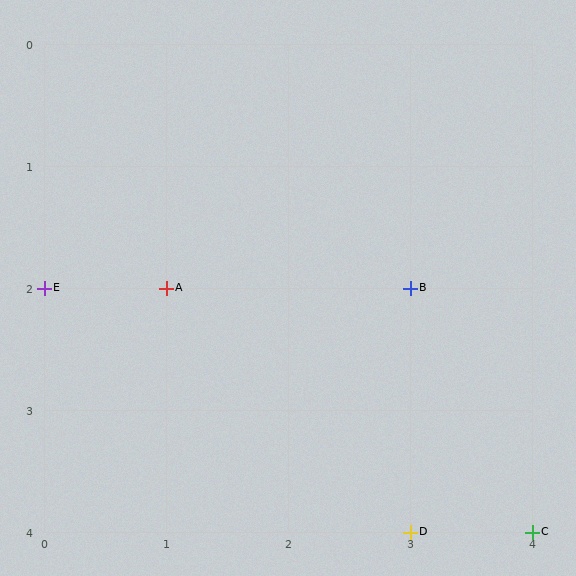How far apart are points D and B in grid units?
Points D and B are 2 rows apart.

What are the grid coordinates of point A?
Point A is at grid coordinates (1, 2).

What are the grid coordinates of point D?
Point D is at grid coordinates (3, 4).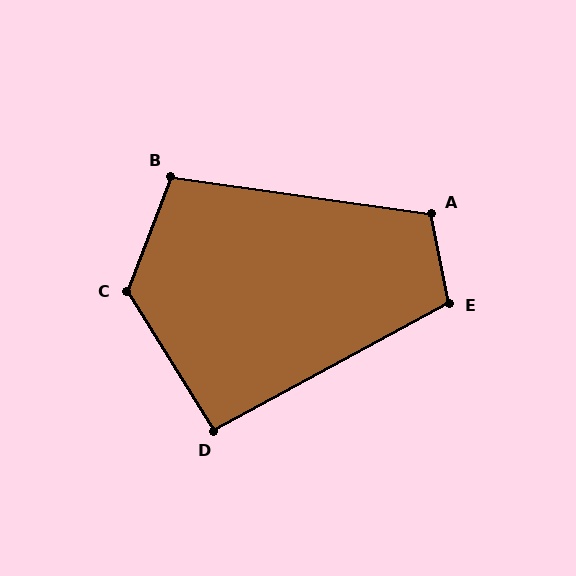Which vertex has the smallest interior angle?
D, at approximately 93 degrees.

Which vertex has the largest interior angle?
C, at approximately 127 degrees.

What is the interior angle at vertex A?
Approximately 109 degrees (obtuse).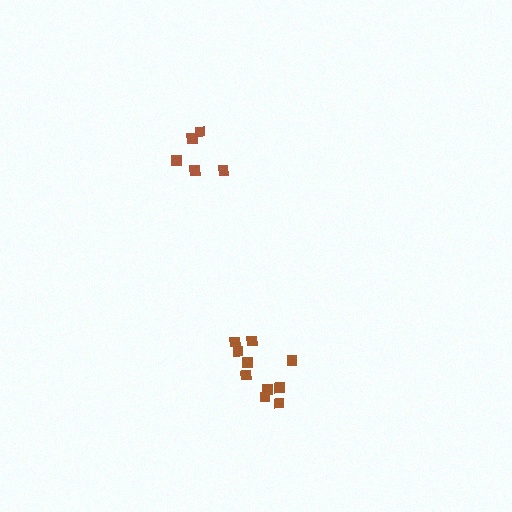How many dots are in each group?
Group 1: 10 dots, Group 2: 5 dots (15 total).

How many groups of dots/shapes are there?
There are 2 groups.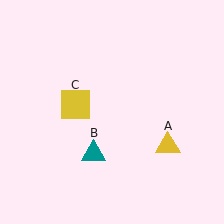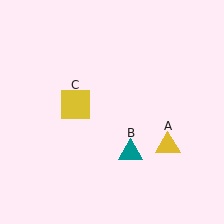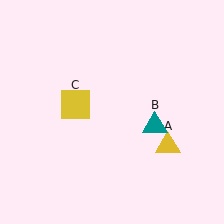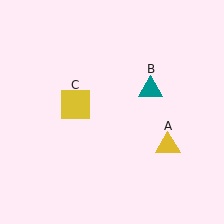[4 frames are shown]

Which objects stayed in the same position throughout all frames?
Yellow triangle (object A) and yellow square (object C) remained stationary.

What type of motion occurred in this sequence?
The teal triangle (object B) rotated counterclockwise around the center of the scene.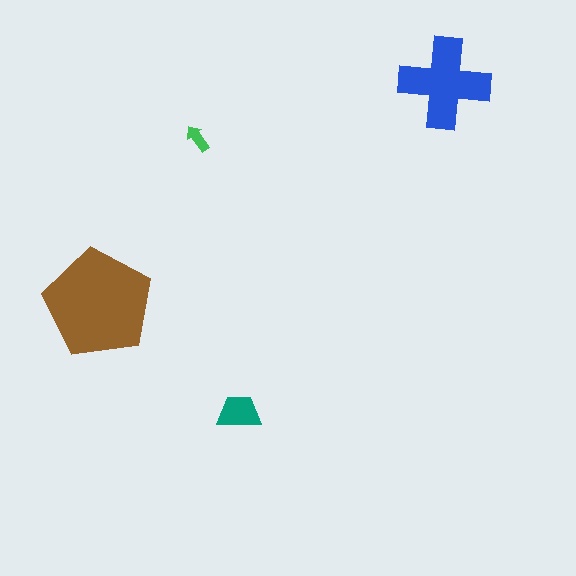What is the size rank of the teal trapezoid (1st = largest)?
3rd.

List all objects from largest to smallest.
The brown pentagon, the blue cross, the teal trapezoid, the green arrow.